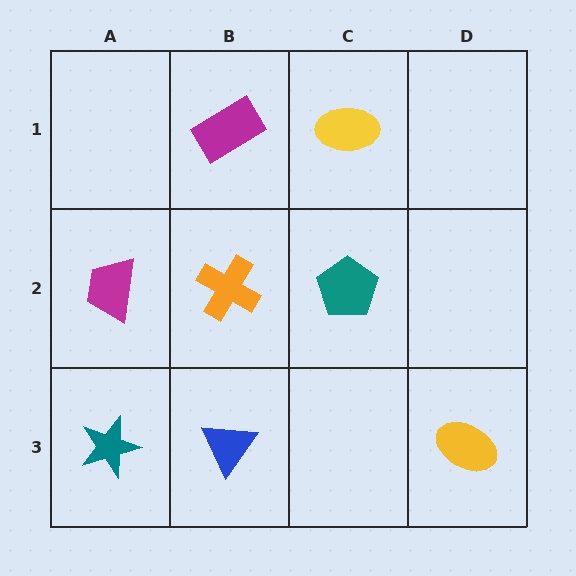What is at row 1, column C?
A yellow ellipse.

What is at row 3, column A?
A teal star.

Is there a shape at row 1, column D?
No, that cell is empty.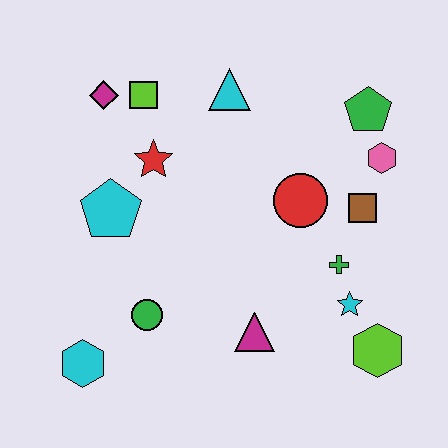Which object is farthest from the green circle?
The green pentagon is farthest from the green circle.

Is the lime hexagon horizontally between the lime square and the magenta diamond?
No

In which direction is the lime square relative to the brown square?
The lime square is to the left of the brown square.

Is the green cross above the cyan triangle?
No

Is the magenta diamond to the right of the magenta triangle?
No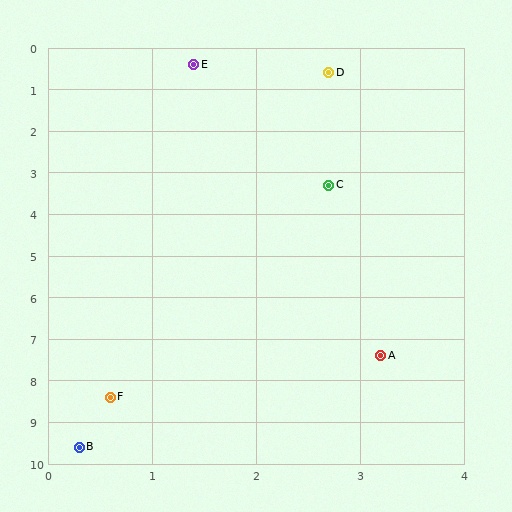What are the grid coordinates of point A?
Point A is at approximately (3.2, 7.4).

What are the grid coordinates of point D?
Point D is at approximately (2.7, 0.6).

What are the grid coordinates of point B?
Point B is at approximately (0.3, 9.6).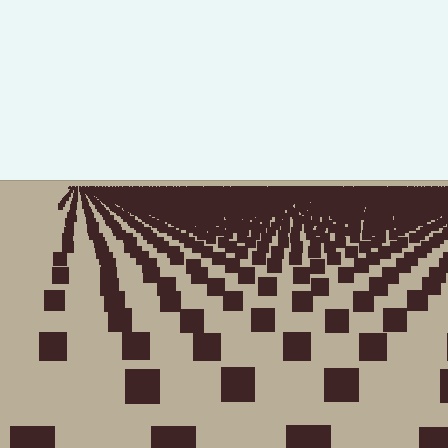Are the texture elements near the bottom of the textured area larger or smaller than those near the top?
Larger. Near the bottom, elements are closer to the viewer and appear at a bigger on-screen size.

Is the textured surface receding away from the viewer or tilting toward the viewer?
The surface is receding away from the viewer. Texture elements get smaller and denser toward the top.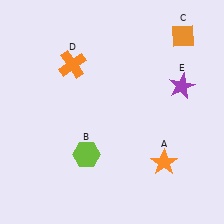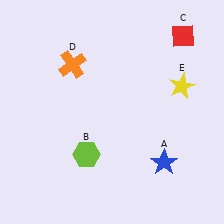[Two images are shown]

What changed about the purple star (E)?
In Image 1, E is purple. In Image 2, it changed to yellow.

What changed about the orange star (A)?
In Image 1, A is orange. In Image 2, it changed to blue.